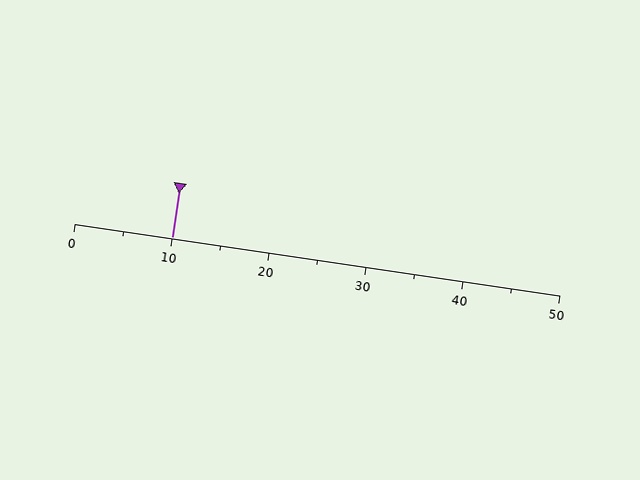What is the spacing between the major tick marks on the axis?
The major ticks are spaced 10 apart.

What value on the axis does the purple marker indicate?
The marker indicates approximately 10.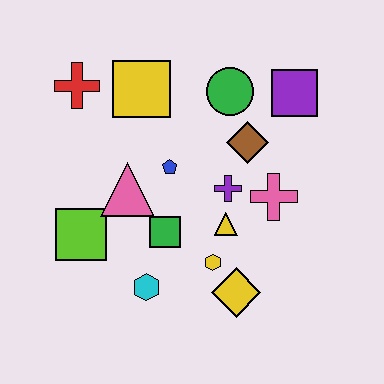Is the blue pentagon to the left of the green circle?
Yes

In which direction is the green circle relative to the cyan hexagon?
The green circle is above the cyan hexagon.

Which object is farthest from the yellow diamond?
The red cross is farthest from the yellow diamond.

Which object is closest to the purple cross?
The yellow triangle is closest to the purple cross.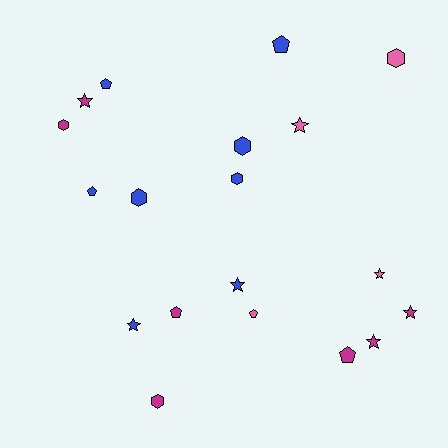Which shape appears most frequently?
Star, with 7 objects.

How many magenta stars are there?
There are 3 magenta stars.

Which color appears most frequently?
Blue, with 8 objects.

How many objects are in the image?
There are 19 objects.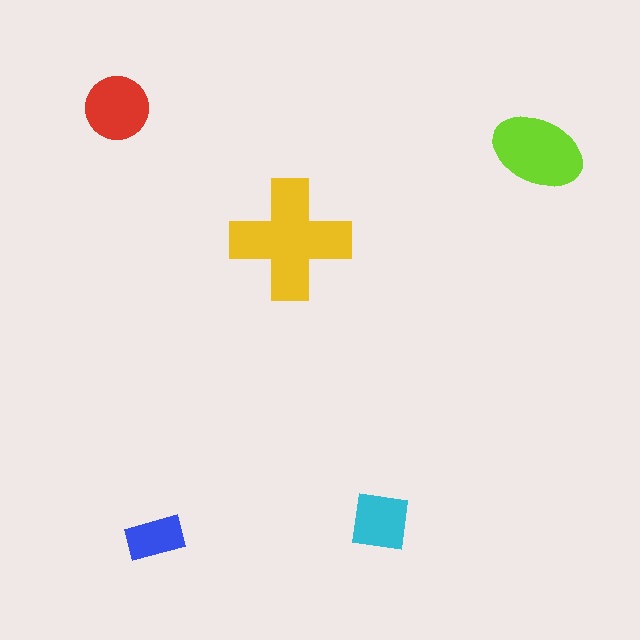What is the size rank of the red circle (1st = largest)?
3rd.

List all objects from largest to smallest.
The yellow cross, the lime ellipse, the red circle, the cyan square, the blue rectangle.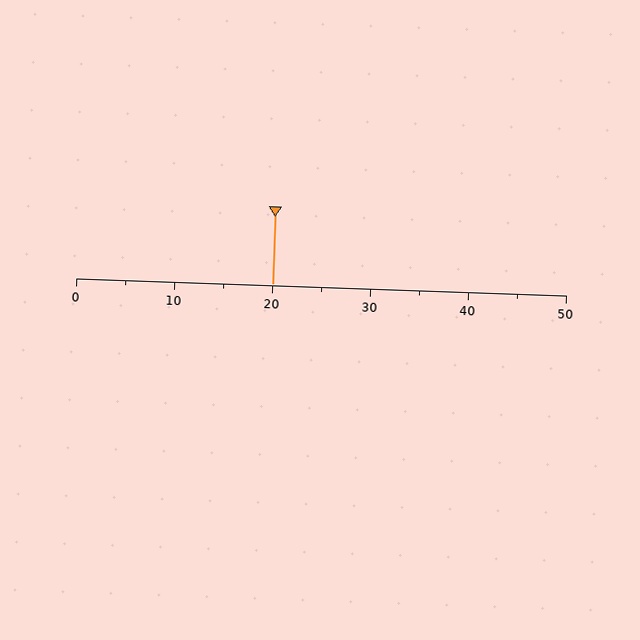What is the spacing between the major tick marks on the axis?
The major ticks are spaced 10 apart.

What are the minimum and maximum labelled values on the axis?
The axis runs from 0 to 50.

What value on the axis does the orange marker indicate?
The marker indicates approximately 20.